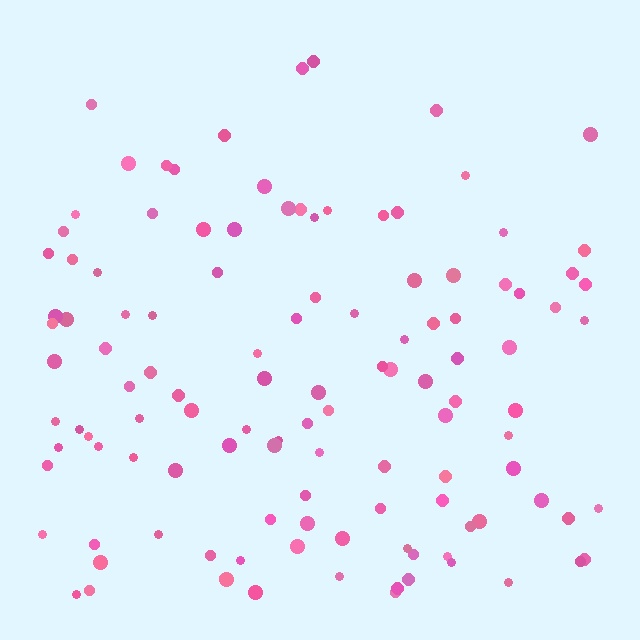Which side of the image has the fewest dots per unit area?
The top.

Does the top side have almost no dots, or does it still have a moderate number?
Still a moderate number, just noticeably fewer than the bottom.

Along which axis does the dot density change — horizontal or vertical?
Vertical.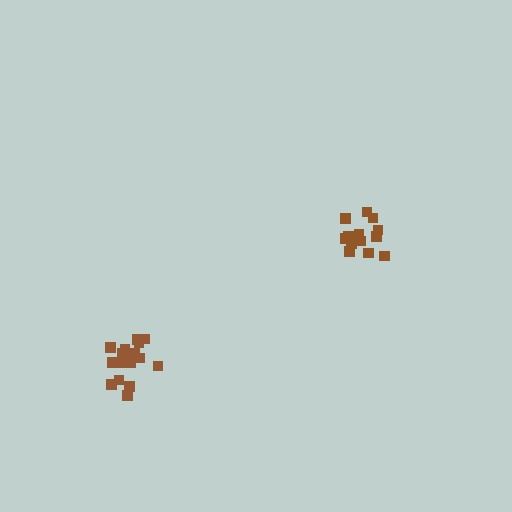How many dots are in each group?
Group 1: 18 dots, Group 2: 14 dots (32 total).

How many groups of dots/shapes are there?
There are 2 groups.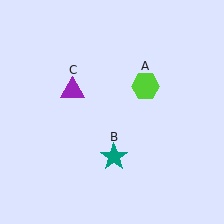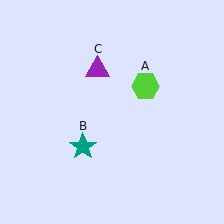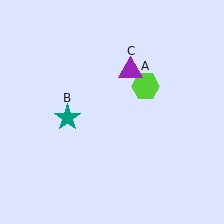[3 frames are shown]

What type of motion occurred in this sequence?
The teal star (object B), purple triangle (object C) rotated clockwise around the center of the scene.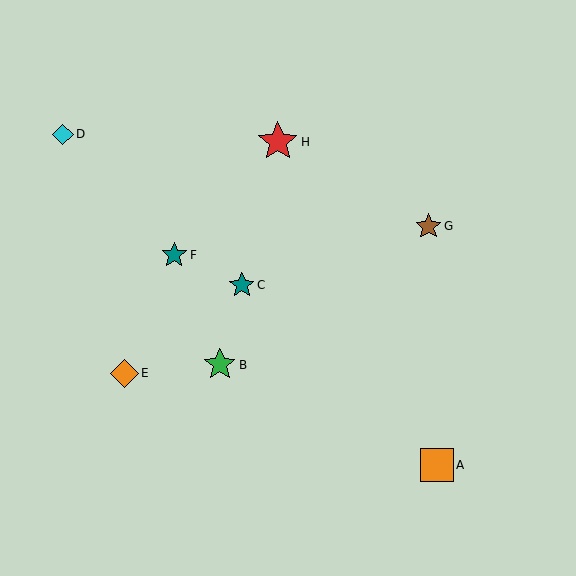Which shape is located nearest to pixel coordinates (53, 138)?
The cyan diamond (labeled D) at (63, 134) is nearest to that location.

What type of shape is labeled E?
Shape E is an orange diamond.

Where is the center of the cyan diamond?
The center of the cyan diamond is at (63, 134).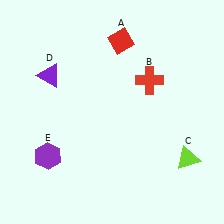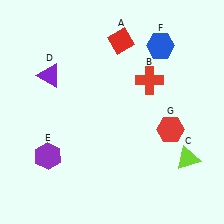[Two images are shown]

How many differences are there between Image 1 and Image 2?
There are 2 differences between the two images.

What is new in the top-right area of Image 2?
A blue hexagon (F) was added in the top-right area of Image 2.